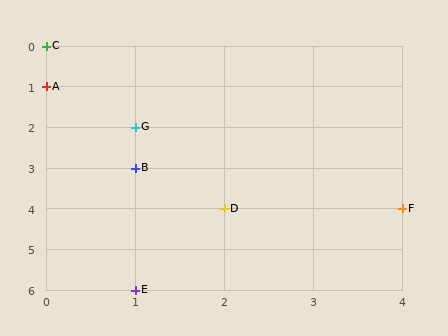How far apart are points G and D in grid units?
Points G and D are 1 column and 2 rows apart (about 2.2 grid units diagonally).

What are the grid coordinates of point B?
Point B is at grid coordinates (1, 3).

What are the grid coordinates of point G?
Point G is at grid coordinates (1, 2).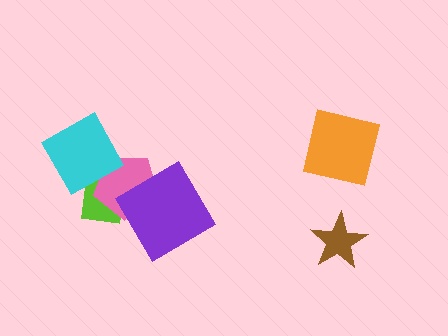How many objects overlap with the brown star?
0 objects overlap with the brown star.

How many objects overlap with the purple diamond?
1 object overlaps with the purple diamond.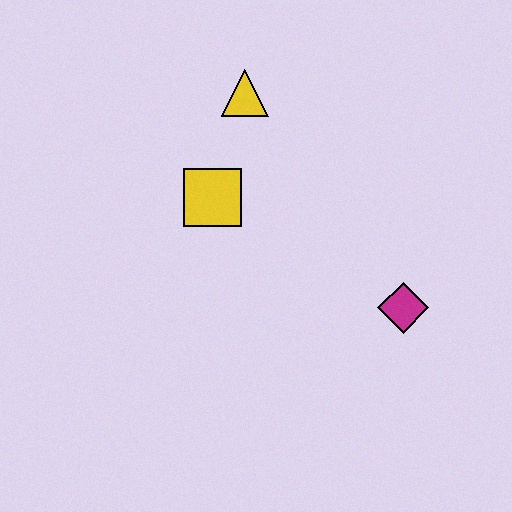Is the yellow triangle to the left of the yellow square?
No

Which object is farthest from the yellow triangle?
The magenta diamond is farthest from the yellow triangle.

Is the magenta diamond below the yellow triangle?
Yes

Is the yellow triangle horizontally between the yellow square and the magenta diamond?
Yes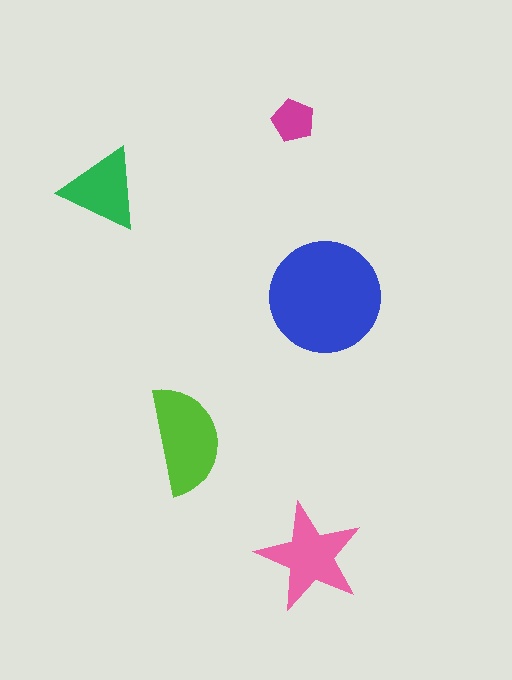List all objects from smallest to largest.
The magenta pentagon, the green triangle, the pink star, the lime semicircle, the blue circle.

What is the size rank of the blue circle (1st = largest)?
1st.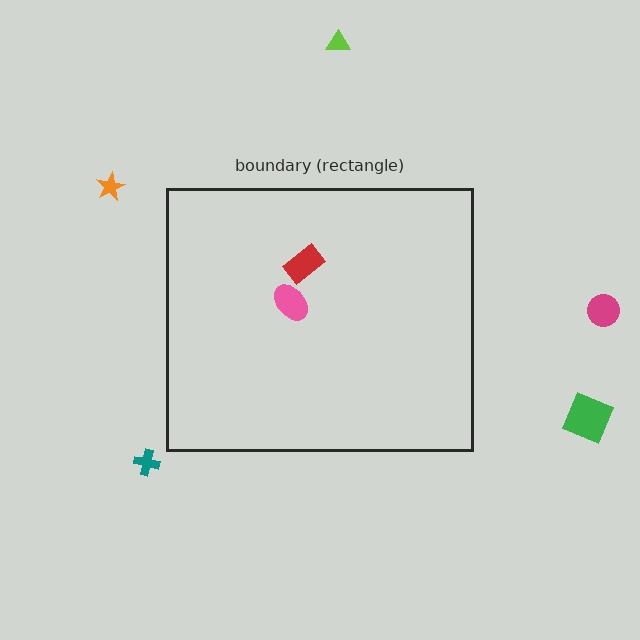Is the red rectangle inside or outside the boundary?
Inside.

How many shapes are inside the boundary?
2 inside, 5 outside.